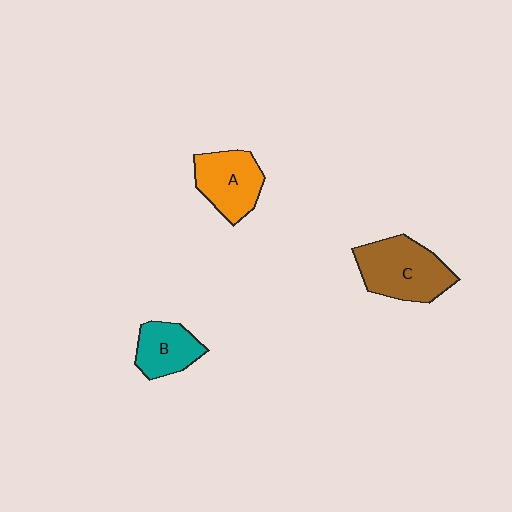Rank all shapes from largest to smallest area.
From largest to smallest: C (brown), A (orange), B (teal).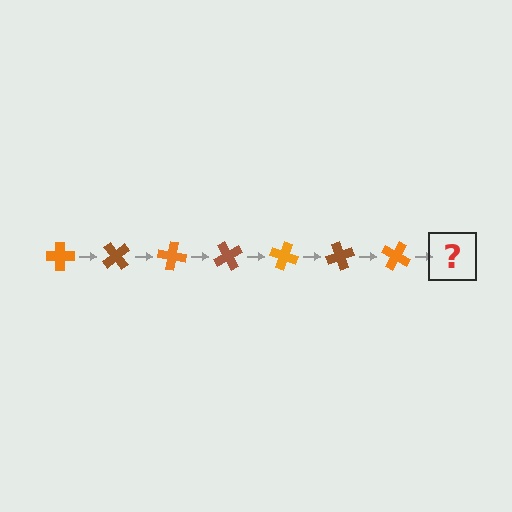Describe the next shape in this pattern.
It should be a brown cross, rotated 350 degrees from the start.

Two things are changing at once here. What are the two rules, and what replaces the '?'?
The two rules are that it rotates 50 degrees each step and the color cycles through orange and brown. The '?' should be a brown cross, rotated 350 degrees from the start.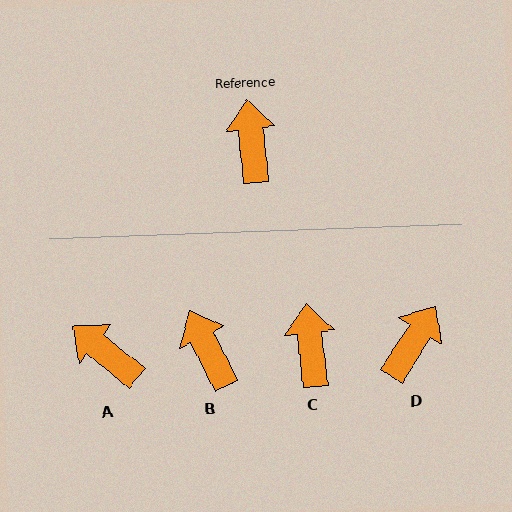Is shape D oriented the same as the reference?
No, it is off by about 39 degrees.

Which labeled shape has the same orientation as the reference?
C.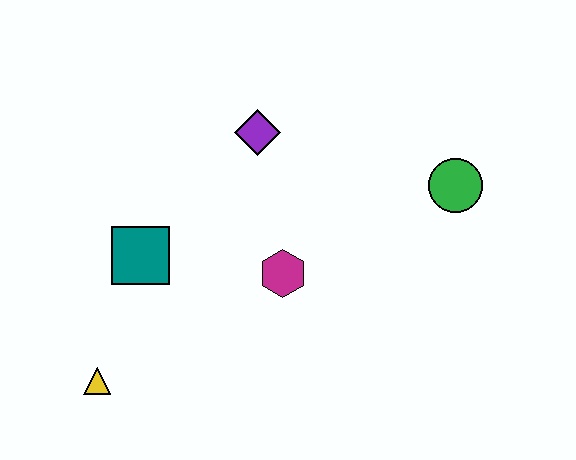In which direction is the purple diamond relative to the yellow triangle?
The purple diamond is above the yellow triangle.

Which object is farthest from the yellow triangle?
The green circle is farthest from the yellow triangle.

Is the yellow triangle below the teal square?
Yes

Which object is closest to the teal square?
The yellow triangle is closest to the teal square.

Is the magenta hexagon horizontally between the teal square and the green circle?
Yes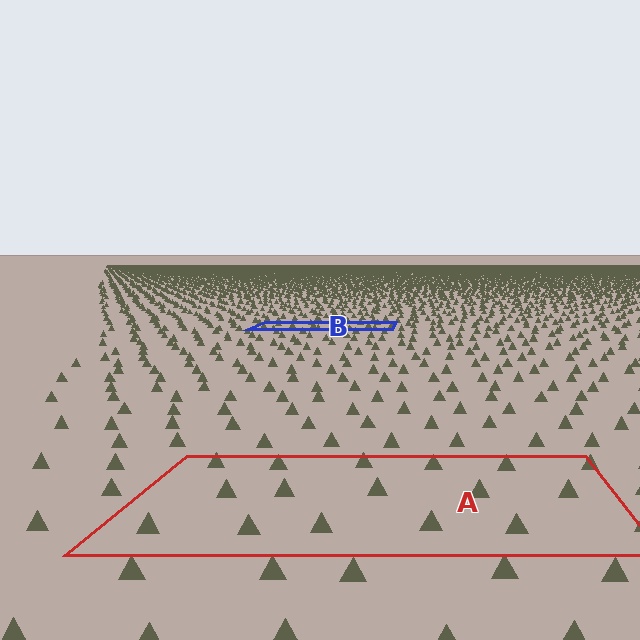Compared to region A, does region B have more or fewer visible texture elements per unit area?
Region B has more texture elements per unit area — they are packed more densely because it is farther away.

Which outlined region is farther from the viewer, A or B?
Region B is farther from the viewer — the texture elements inside it appear smaller and more densely packed.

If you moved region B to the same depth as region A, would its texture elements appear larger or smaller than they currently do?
They would appear larger. At a closer depth, the same texture elements are projected at a bigger on-screen size.